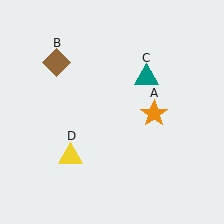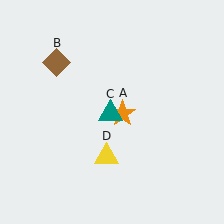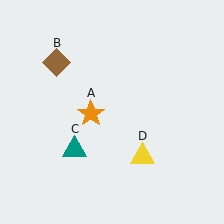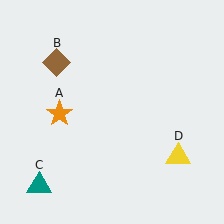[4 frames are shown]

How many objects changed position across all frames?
3 objects changed position: orange star (object A), teal triangle (object C), yellow triangle (object D).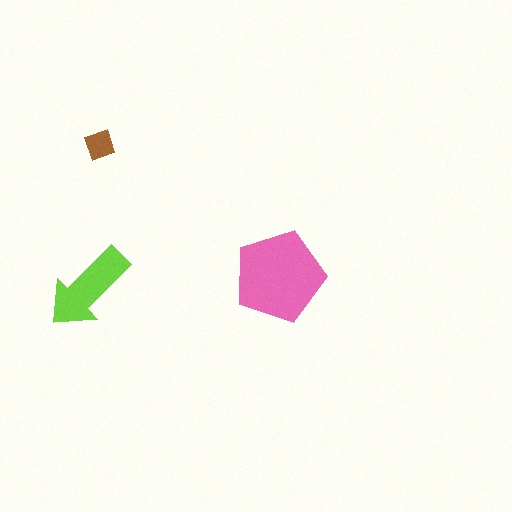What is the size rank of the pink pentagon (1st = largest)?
1st.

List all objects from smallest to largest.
The brown diamond, the lime arrow, the pink pentagon.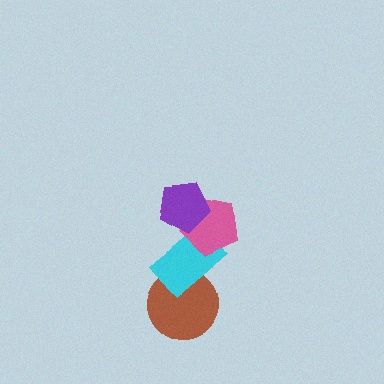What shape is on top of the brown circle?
The cyan rectangle is on top of the brown circle.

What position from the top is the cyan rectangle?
The cyan rectangle is 3rd from the top.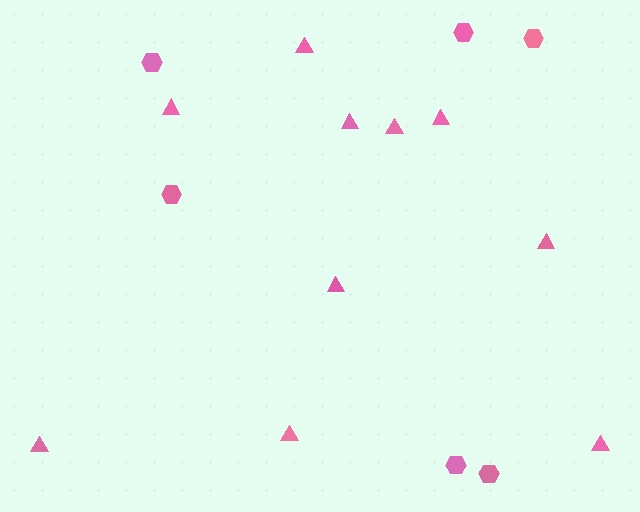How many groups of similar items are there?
There are 2 groups: one group of hexagons (6) and one group of triangles (10).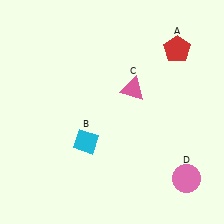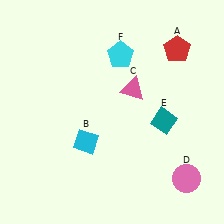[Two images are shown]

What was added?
A teal diamond (E), a cyan pentagon (F) were added in Image 2.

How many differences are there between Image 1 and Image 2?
There are 2 differences between the two images.